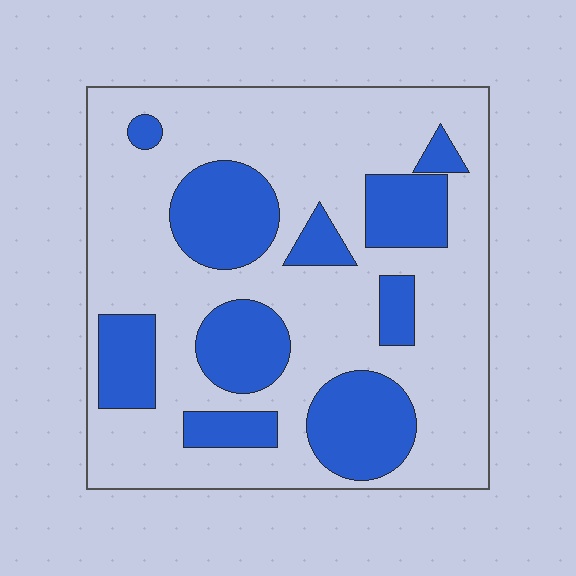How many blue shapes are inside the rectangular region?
10.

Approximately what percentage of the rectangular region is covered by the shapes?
Approximately 30%.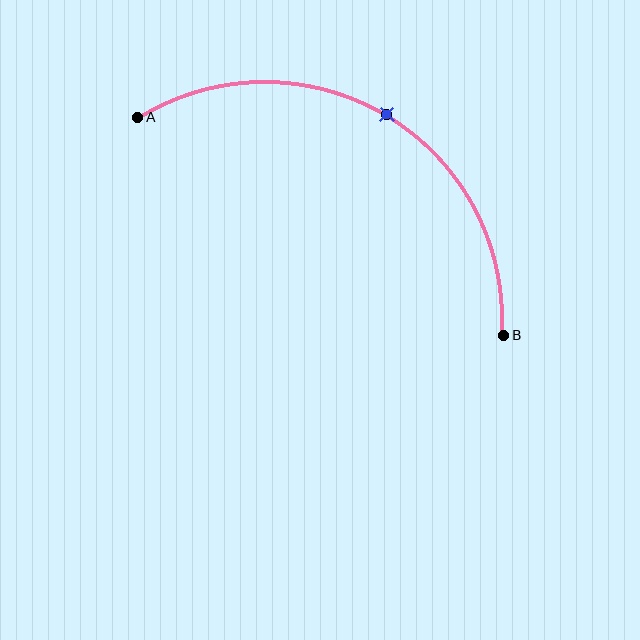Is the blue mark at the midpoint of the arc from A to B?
Yes. The blue mark lies on the arc at equal arc-length from both A and B — it is the arc midpoint.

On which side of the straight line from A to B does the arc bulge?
The arc bulges above the straight line connecting A and B.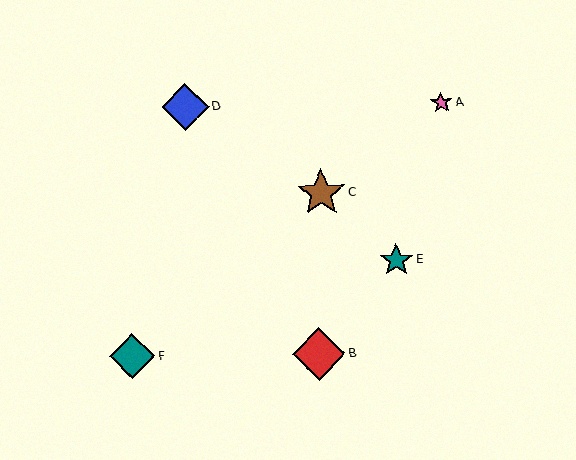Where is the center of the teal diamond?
The center of the teal diamond is at (132, 356).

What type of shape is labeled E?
Shape E is a teal star.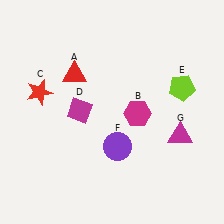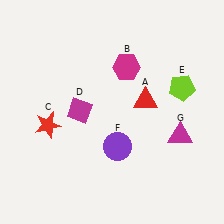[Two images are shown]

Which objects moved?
The objects that moved are: the red triangle (A), the magenta hexagon (B), the red star (C).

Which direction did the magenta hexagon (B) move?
The magenta hexagon (B) moved up.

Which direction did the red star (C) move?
The red star (C) moved down.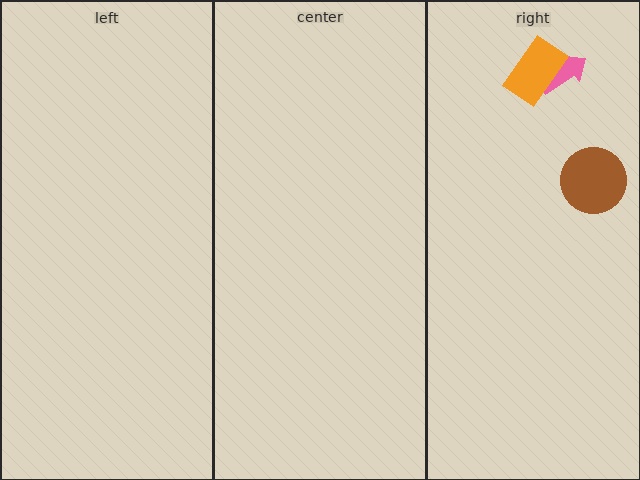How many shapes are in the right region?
3.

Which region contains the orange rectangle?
The right region.